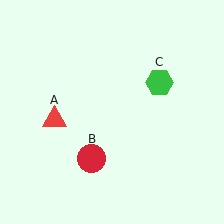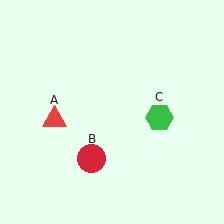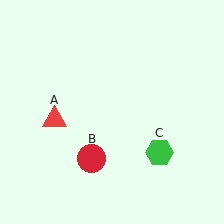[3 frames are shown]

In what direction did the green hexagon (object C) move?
The green hexagon (object C) moved down.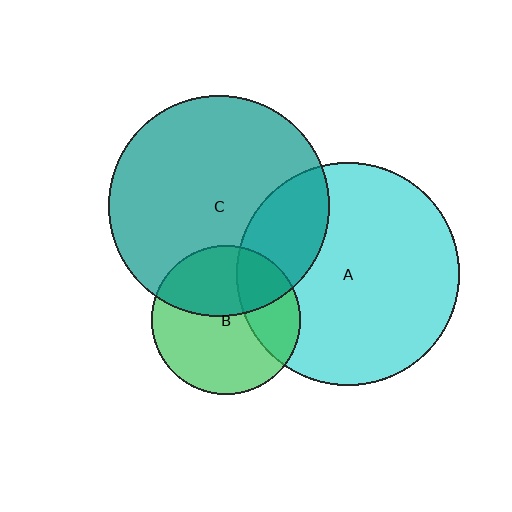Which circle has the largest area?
Circle A (cyan).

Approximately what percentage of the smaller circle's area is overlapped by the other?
Approximately 25%.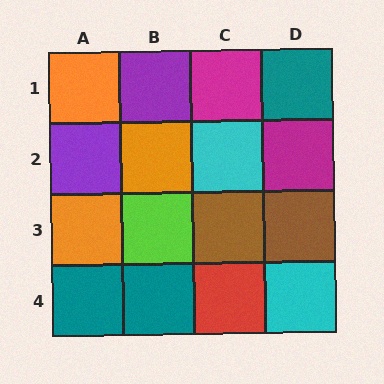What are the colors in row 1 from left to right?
Orange, purple, magenta, teal.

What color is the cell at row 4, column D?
Cyan.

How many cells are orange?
3 cells are orange.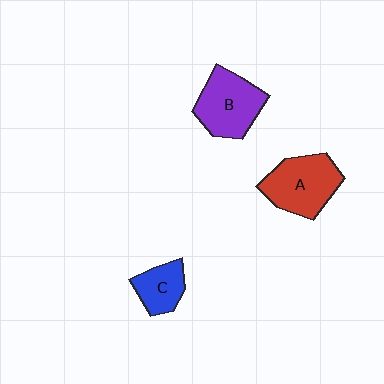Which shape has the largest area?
Shape A (red).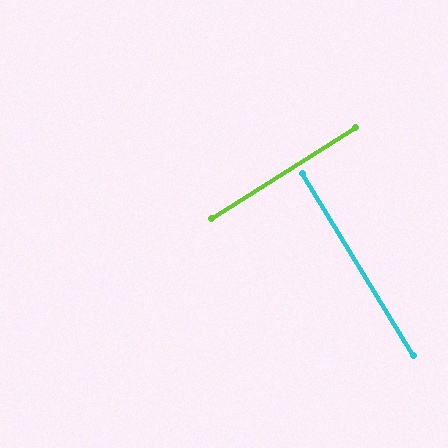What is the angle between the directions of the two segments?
Approximately 89 degrees.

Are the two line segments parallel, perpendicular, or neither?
Perpendicular — they meet at approximately 89°.